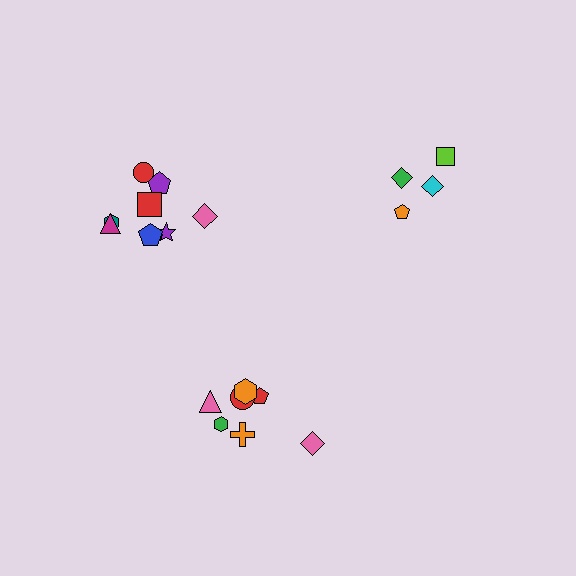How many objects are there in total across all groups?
There are 19 objects.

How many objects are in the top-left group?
There are 8 objects.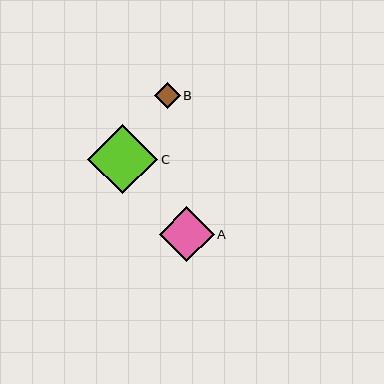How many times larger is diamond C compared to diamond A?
Diamond C is approximately 1.3 times the size of diamond A.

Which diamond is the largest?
Diamond C is the largest with a size of approximately 70 pixels.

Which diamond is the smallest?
Diamond B is the smallest with a size of approximately 26 pixels.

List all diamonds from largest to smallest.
From largest to smallest: C, A, B.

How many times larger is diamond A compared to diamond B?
Diamond A is approximately 2.1 times the size of diamond B.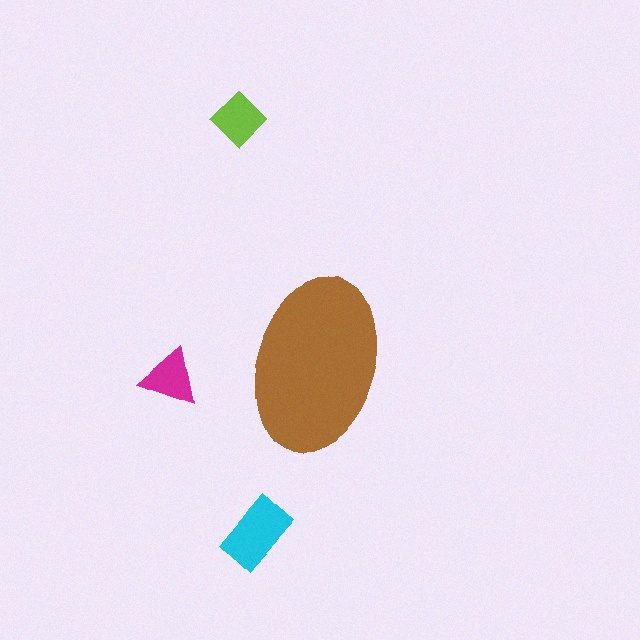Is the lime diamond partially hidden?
No, the lime diamond is fully visible.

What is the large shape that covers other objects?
A brown ellipse.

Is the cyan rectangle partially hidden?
No, the cyan rectangle is fully visible.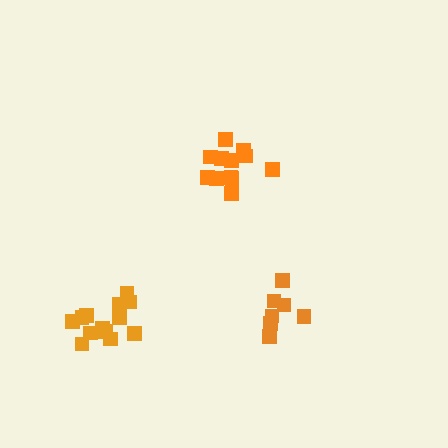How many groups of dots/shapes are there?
There are 3 groups.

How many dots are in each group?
Group 1: 7 dots, Group 2: 13 dots, Group 3: 13 dots (33 total).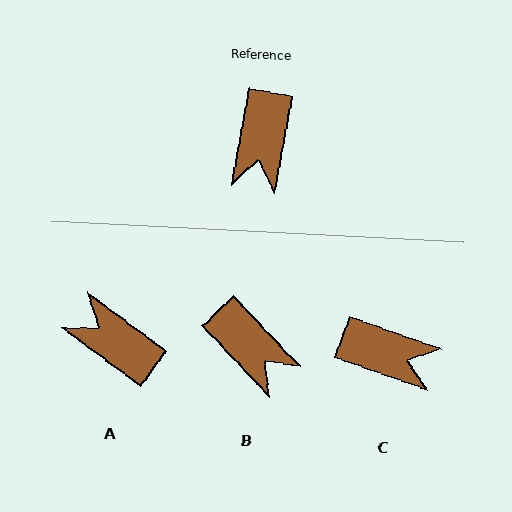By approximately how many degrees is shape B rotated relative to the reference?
Approximately 54 degrees counter-clockwise.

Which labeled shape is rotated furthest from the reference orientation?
A, about 116 degrees away.